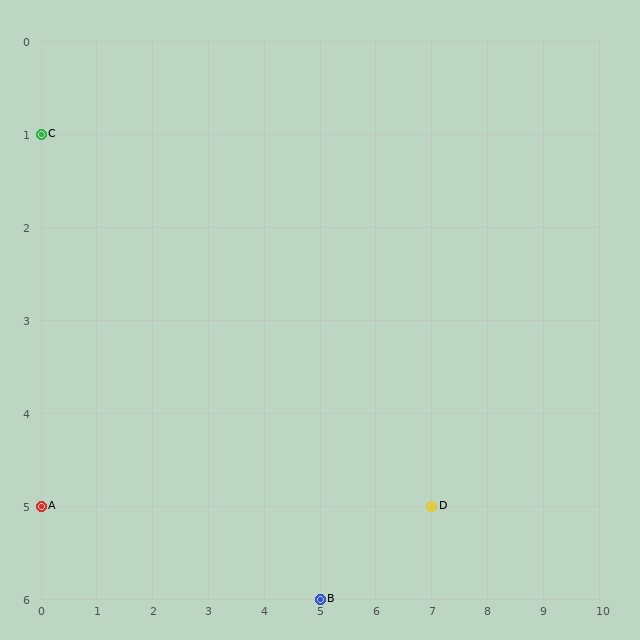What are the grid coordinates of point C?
Point C is at grid coordinates (0, 1).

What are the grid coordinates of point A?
Point A is at grid coordinates (0, 5).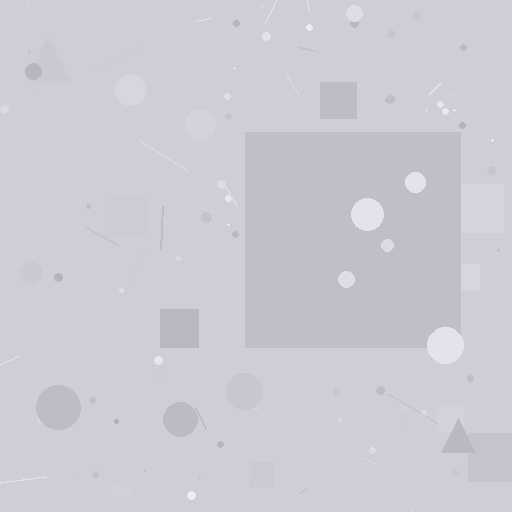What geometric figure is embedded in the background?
A square is embedded in the background.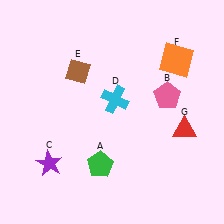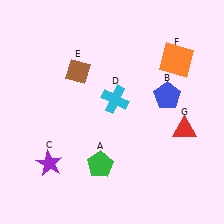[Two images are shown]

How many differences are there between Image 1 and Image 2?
There is 1 difference between the two images.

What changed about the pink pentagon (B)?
In Image 1, B is pink. In Image 2, it changed to blue.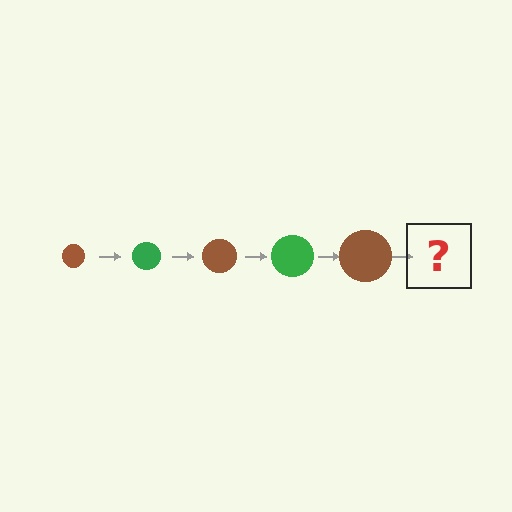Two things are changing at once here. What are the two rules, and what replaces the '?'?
The two rules are that the circle grows larger each step and the color cycles through brown and green. The '?' should be a green circle, larger than the previous one.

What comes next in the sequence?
The next element should be a green circle, larger than the previous one.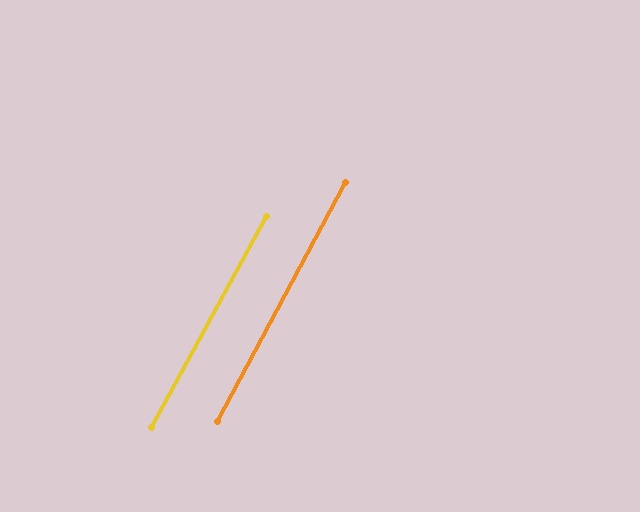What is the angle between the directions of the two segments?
Approximately 0 degrees.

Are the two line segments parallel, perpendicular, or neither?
Parallel — their directions differ by only 0.2°.